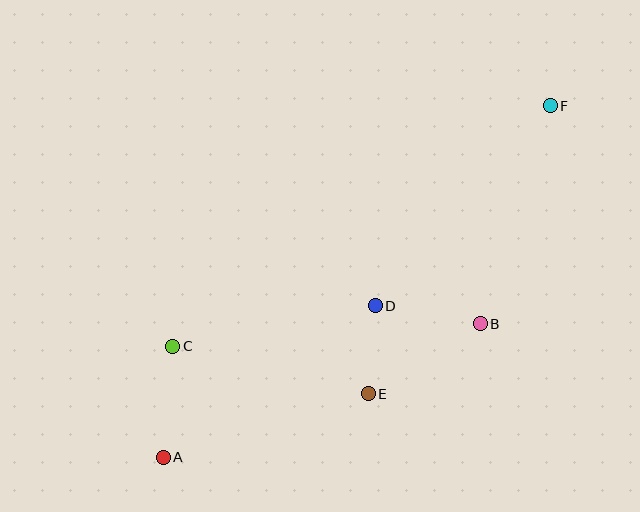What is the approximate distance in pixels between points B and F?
The distance between B and F is approximately 229 pixels.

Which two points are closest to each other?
Points D and E are closest to each other.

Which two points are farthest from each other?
Points A and F are farthest from each other.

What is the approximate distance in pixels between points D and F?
The distance between D and F is approximately 266 pixels.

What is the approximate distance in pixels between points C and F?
The distance between C and F is approximately 448 pixels.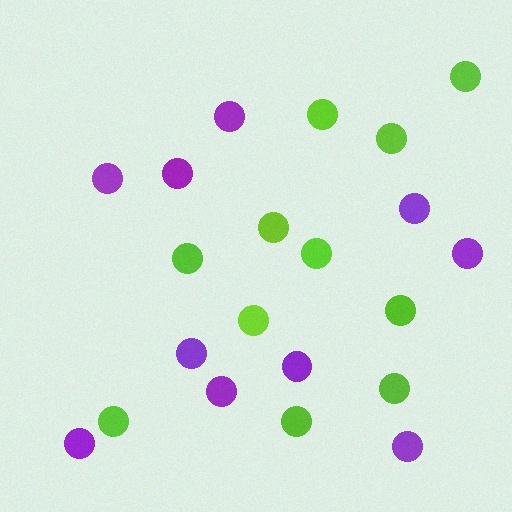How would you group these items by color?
There are 2 groups: one group of lime circles (11) and one group of purple circles (10).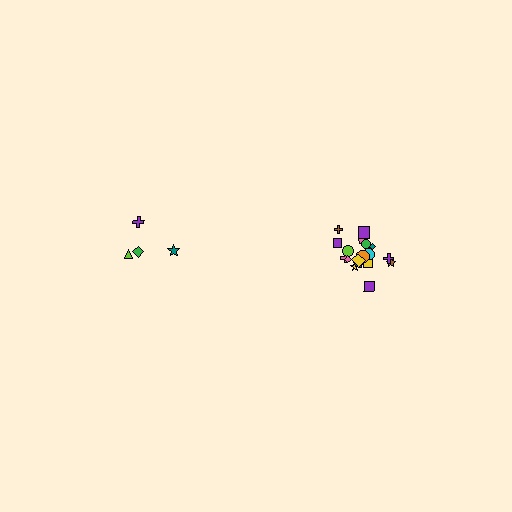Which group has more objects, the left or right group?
The right group.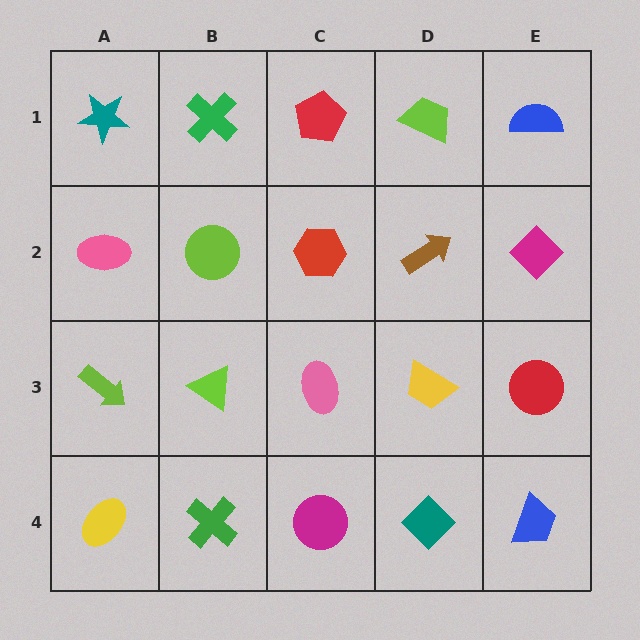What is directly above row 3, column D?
A brown arrow.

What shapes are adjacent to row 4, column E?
A red circle (row 3, column E), a teal diamond (row 4, column D).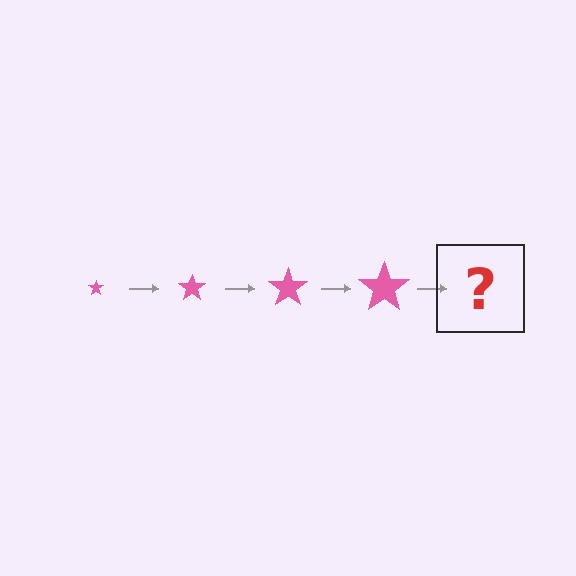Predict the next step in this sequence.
The next step is a pink star, larger than the previous one.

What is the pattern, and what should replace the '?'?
The pattern is that the star gets progressively larger each step. The '?' should be a pink star, larger than the previous one.